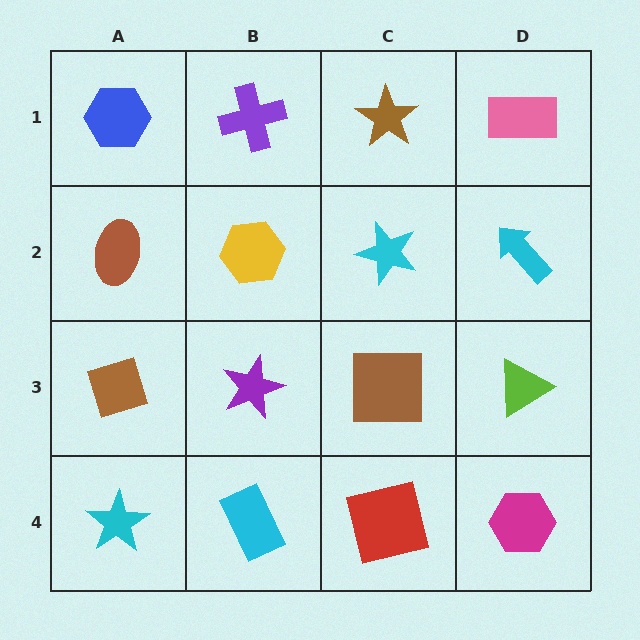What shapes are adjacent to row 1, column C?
A cyan star (row 2, column C), a purple cross (row 1, column B), a pink rectangle (row 1, column D).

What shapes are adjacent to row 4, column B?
A purple star (row 3, column B), a cyan star (row 4, column A), a red square (row 4, column C).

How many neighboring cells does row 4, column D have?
2.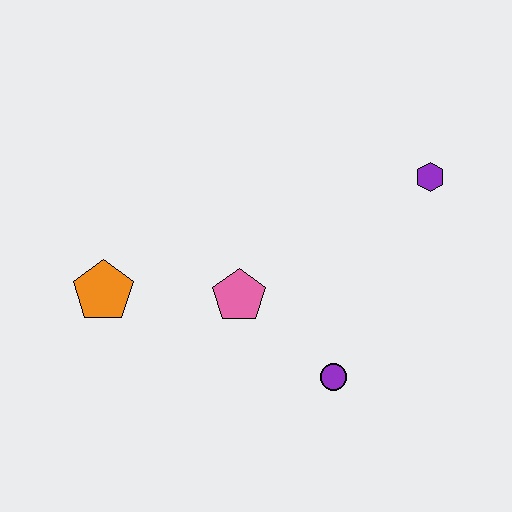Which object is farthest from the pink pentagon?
The purple hexagon is farthest from the pink pentagon.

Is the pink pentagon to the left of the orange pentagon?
No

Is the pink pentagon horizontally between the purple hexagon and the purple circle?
No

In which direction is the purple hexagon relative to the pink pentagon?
The purple hexagon is to the right of the pink pentagon.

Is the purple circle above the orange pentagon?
No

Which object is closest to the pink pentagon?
The purple circle is closest to the pink pentagon.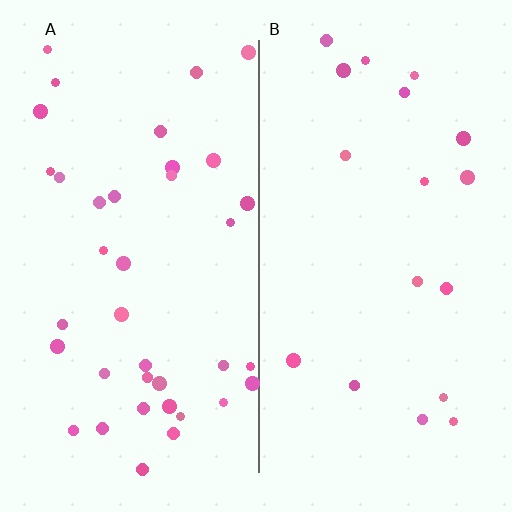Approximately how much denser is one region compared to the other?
Approximately 2.1× — region A over region B.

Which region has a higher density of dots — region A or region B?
A (the left).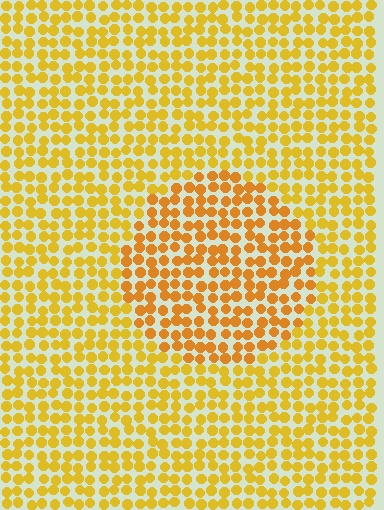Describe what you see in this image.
The image is filled with small yellow elements in a uniform arrangement. A circle-shaped region is visible where the elements are tinted to a slightly different hue, forming a subtle color boundary.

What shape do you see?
I see a circle.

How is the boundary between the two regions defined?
The boundary is defined purely by a slight shift in hue (about 18 degrees). Spacing, size, and orientation are identical on both sides.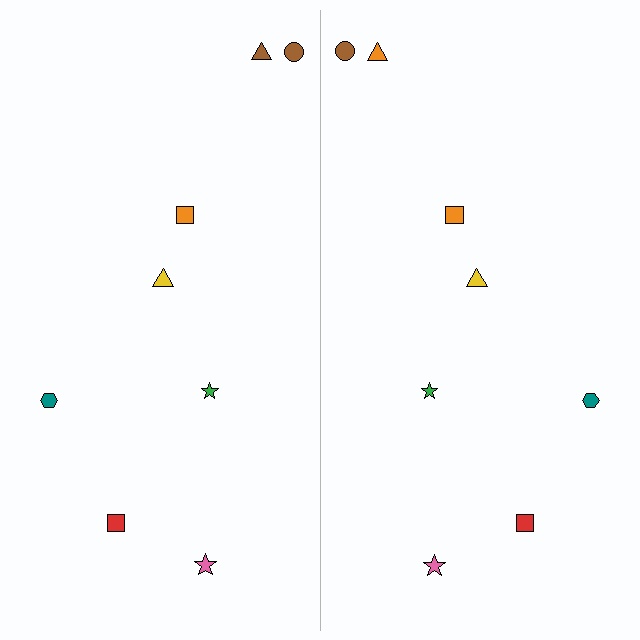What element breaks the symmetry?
The orange triangle on the right side breaks the symmetry — its mirror counterpart is brown.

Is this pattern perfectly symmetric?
No, the pattern is not perfectly symmetric. The orange triangle on the right side breaks the symmetry — its mirror counterpart is brown.